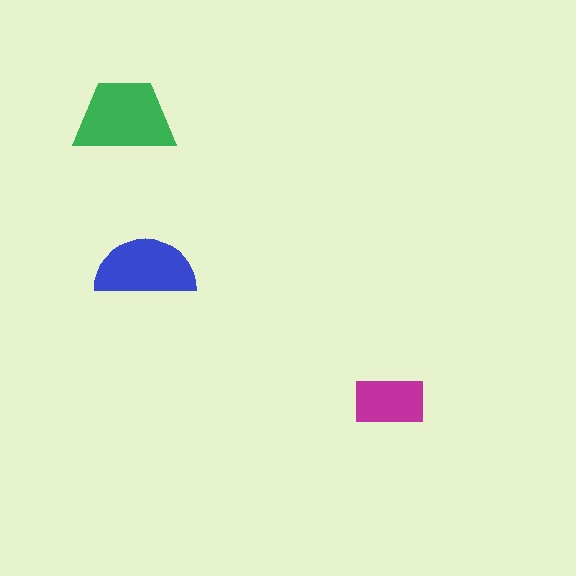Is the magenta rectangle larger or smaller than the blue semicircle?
Smaller.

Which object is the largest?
The green trapezoid.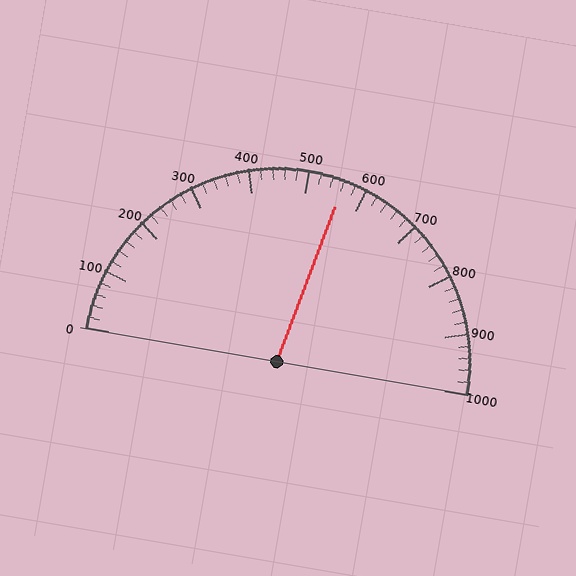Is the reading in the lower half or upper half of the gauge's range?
The reading is in the upper half of the range (0 to 1000).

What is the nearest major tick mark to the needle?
The nearest major tick mark is 600.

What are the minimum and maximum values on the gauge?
The gauge ranges from 0 to 1000.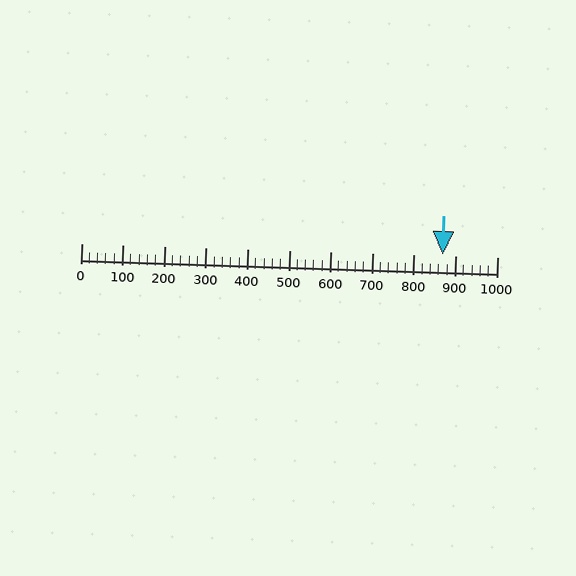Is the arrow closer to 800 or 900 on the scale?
The arrow is closer to 900.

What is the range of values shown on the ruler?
The ruler shows values from 0 to 1000.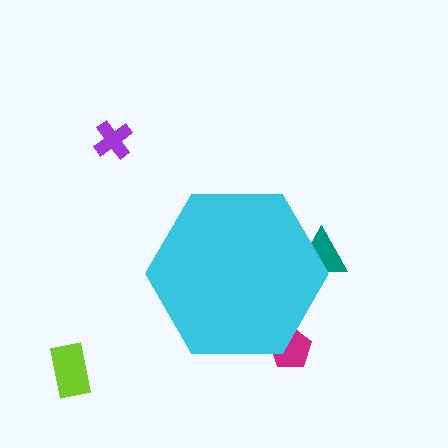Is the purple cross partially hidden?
No, the purple cross is fully visible.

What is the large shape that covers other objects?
A cyan hexagon.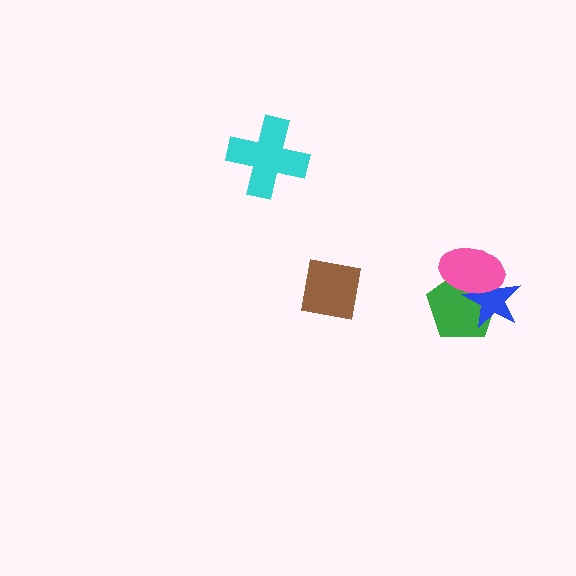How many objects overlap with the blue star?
2 objects overlap with the blue star.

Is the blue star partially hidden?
Yes, it is partially covered by another shape.